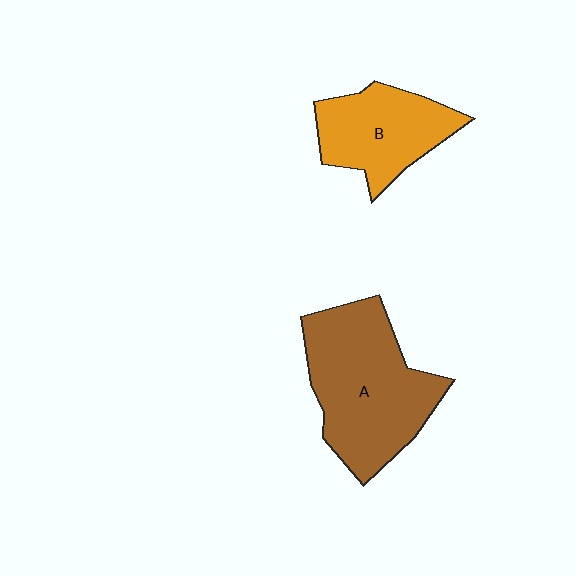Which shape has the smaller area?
Shape B (orange).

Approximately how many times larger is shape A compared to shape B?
Approximately 1.6 times.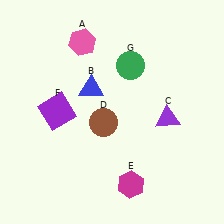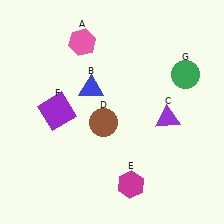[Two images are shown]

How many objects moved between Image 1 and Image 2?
1 object moved between the two images.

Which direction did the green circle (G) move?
The green circle (G) moved right.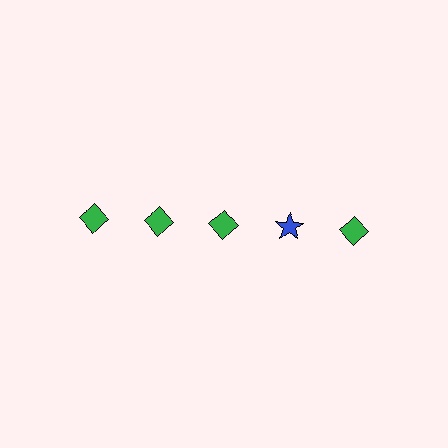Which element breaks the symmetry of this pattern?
The blue star in the top row, second from right column breaks the symmetry. All other shapes are green diamonds.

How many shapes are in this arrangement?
There are 5 shapes arranged in a grid pattern.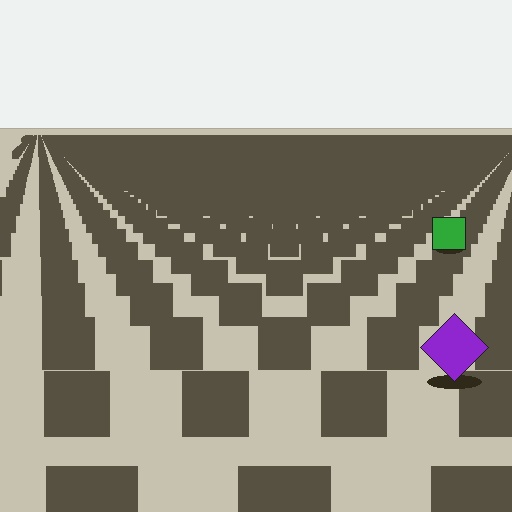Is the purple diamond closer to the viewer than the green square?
Yes. The purple diamond is closer — you can tell from the texture gradient: the ground texture is coarser near it.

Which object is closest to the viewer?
The purple diamond is closest. The texture marks near it are larger and more spread out.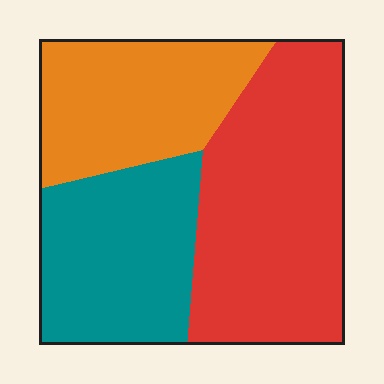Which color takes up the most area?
Red, at roughly 45%.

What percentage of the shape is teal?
Teal takes up between a sixth and a third of the shape.